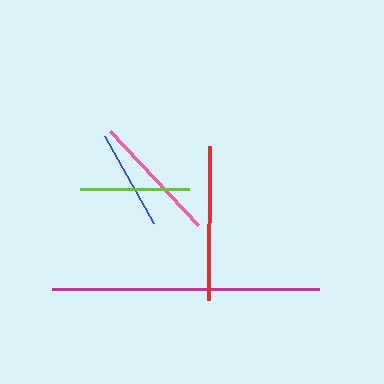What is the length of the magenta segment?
The magenta segment is approximately 267 pixels long.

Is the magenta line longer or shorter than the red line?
The magenta line is longer than the red line.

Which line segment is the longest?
The magenta line is the longest at approximately 267 pixels.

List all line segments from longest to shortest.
From longest to shortest: magenta, red, pink, lime, blue.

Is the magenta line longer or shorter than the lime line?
The magenta line is longer than the lime line.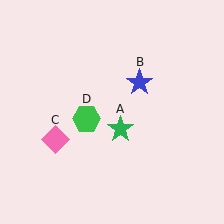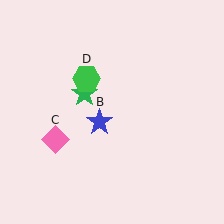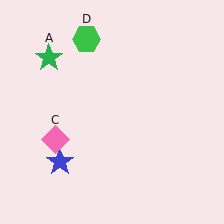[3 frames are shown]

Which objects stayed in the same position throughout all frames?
Pink diamond (object C) remained stationary.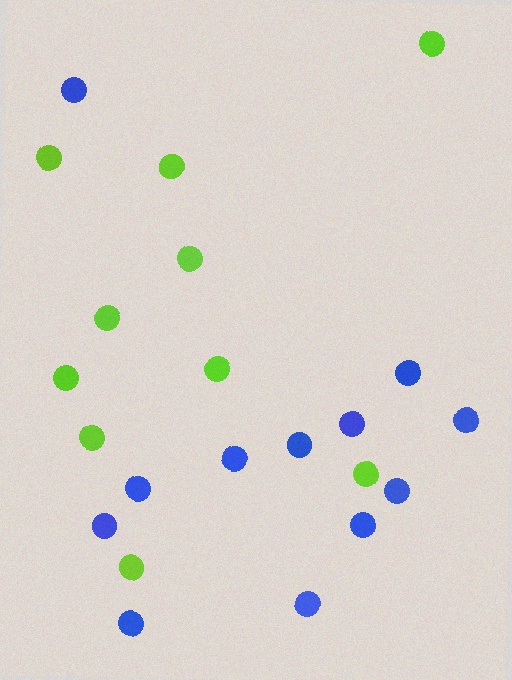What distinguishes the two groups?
There are 2 groups: one group of blue circles (12) and one group of lime circles (10).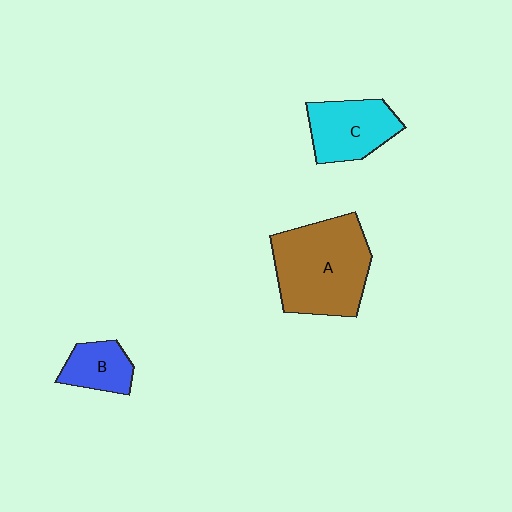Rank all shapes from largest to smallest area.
From largest to smallest: A (brown), C (cyan), B (blue).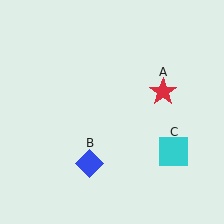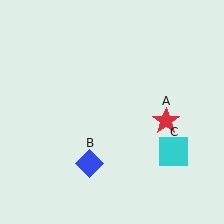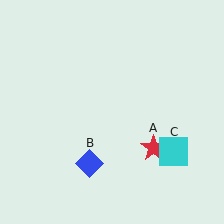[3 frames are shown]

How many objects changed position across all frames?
1 object changed position: red star (object A).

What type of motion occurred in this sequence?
The red star (object A) rotated clockwise around the center of the scene.